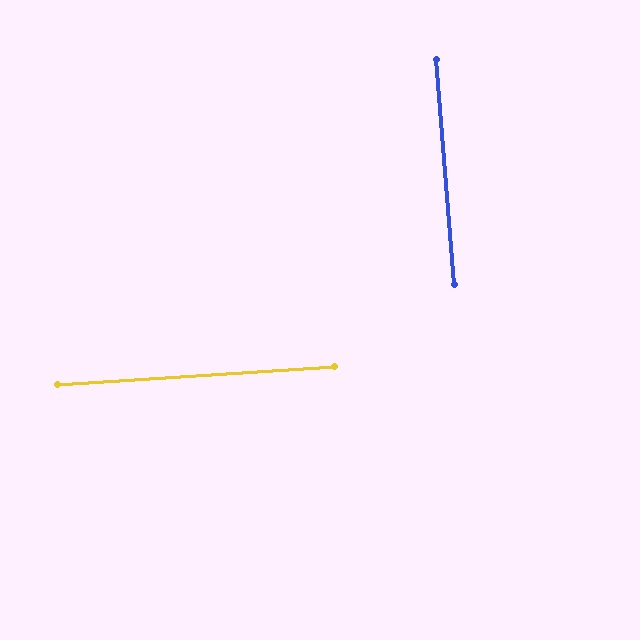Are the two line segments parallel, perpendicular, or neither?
Perpendicular — they meet at approximately 89°.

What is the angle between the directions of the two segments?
Approximately 89 degrees.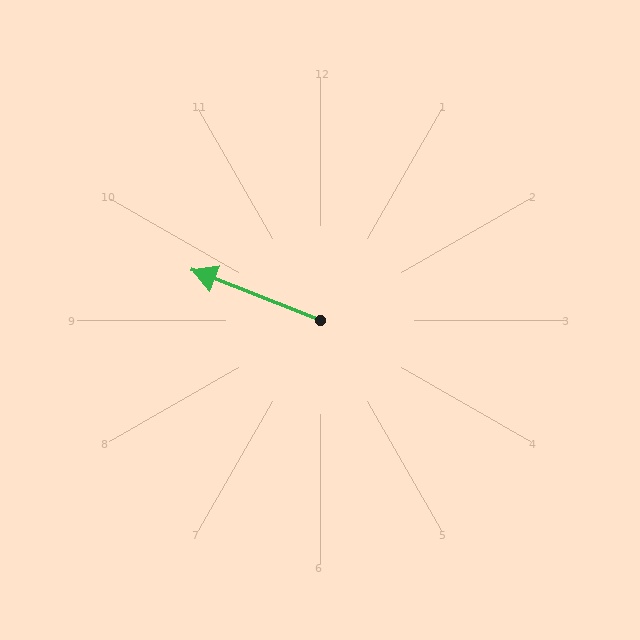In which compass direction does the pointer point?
West.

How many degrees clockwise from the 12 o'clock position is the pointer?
Approximately 292 degrees.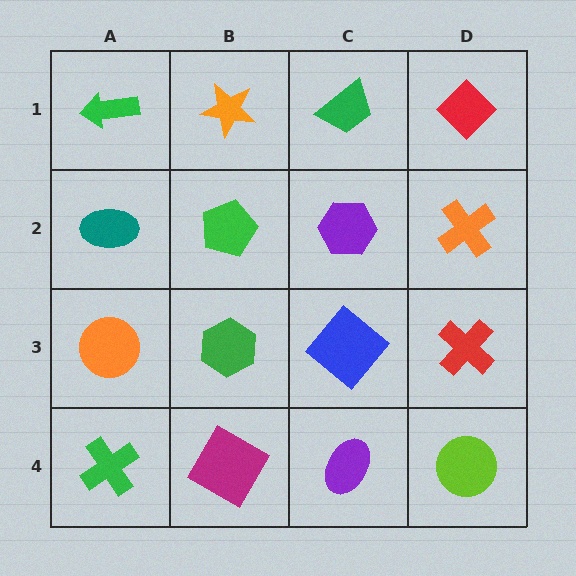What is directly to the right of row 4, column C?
A lime circle.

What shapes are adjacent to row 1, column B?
A green pentagon (row 2, column B), a green arrow (row 1, column A), a green trapezoid (row 1, column C).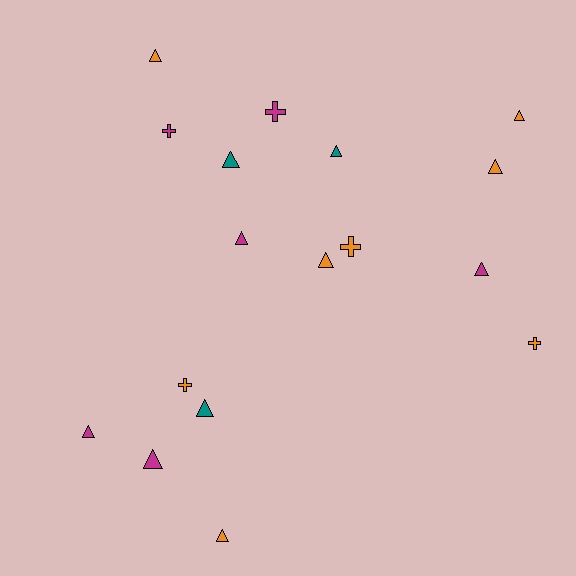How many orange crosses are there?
There are 3 orange crosses.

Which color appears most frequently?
Orange, with 8 objects.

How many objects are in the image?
There are 17 objects.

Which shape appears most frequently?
Triangle, with 12 objects.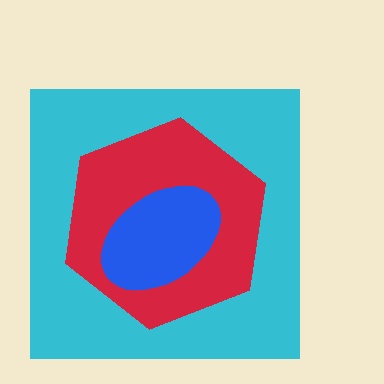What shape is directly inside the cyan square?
The red hexagon.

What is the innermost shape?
The blue ellipse.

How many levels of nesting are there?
3.